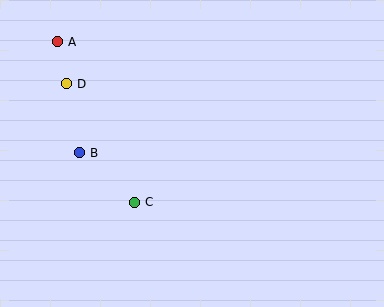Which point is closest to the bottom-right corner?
Point C is closest to the bottom-right corner.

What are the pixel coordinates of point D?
Point D is at (66, 84).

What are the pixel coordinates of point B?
Point B is at (79, 153).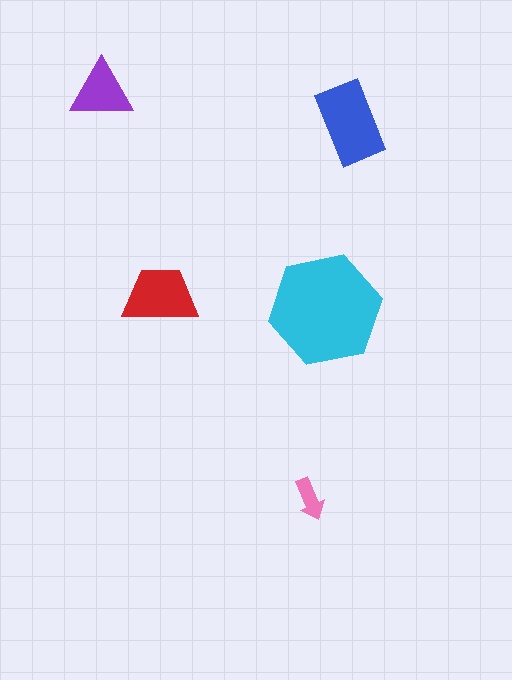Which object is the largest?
The cyan hexagon.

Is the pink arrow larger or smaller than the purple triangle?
Smaller.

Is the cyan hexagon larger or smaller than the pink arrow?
Larger.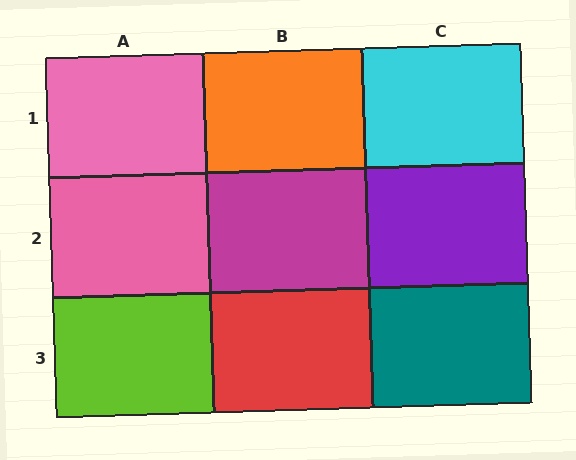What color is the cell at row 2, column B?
Magenta.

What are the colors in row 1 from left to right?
Pink, orange, cyan.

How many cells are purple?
1 cell is purple.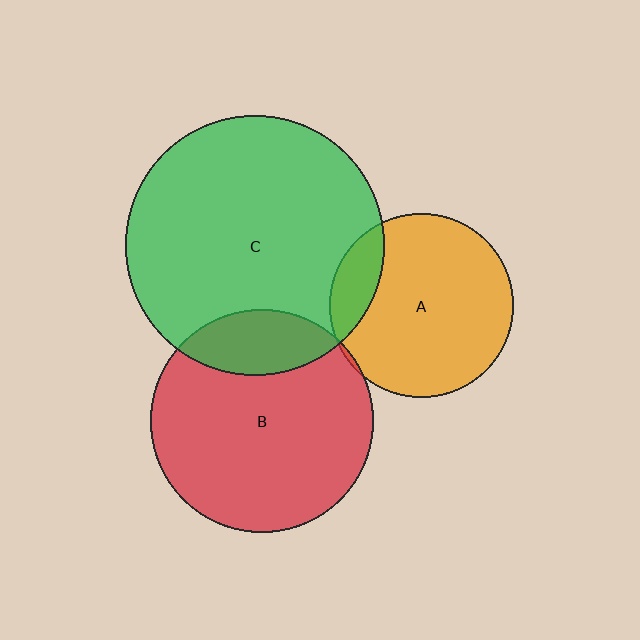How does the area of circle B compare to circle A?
Approximately 1.5 times.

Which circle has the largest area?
Circle C (green).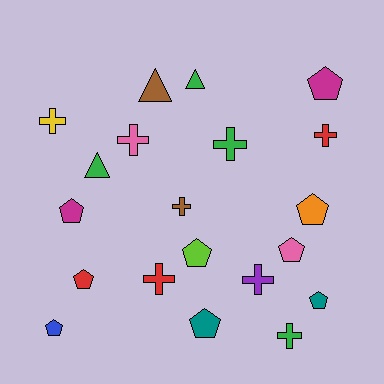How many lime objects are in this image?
There is 1 lime object.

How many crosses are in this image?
There are 8 crosses.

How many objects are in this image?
There are 20 objects.